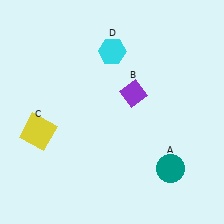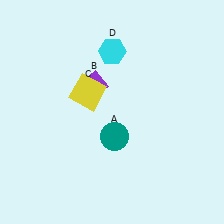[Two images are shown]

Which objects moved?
The objects that moved are: the teal circle (A), the purple diamond (B), the yellow square (C).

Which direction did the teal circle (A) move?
The teal circle (A) moved left.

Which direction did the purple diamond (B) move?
The purple diamond (B) moved left.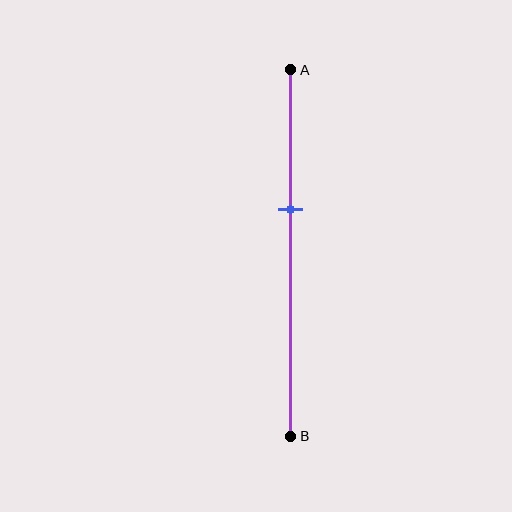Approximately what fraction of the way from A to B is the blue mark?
The blue mark is approximately 40% of the way from A to B.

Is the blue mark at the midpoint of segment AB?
No, the mark is at about 40% from A, not at the 50% midpoint.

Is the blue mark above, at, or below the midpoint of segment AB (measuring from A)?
The blue mark is above the midpoint of segment AB.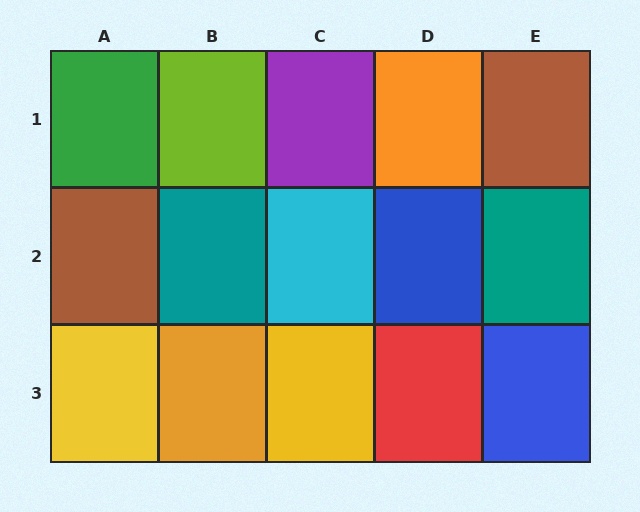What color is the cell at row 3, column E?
Blue.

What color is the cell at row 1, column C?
Purple.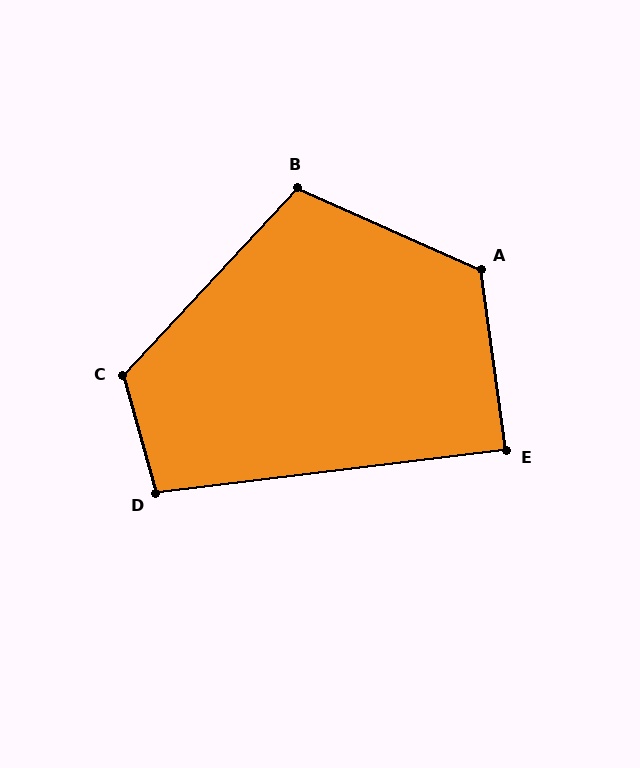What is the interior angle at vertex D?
Approximately 99 degrees (obtuse).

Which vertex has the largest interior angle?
A, at approximately 122 degrees.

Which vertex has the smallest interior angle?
E, at approximately 89 degrees.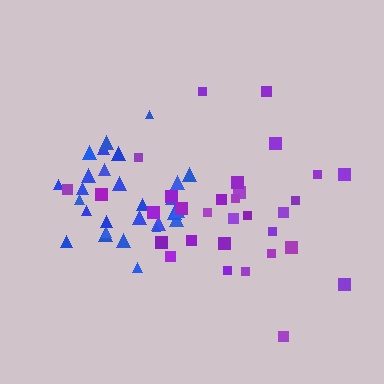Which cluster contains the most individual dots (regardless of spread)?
Purple (31).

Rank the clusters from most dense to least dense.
blue, purple.